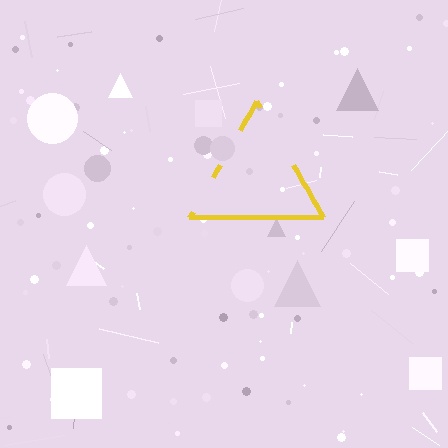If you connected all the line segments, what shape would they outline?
They would outline a triangle.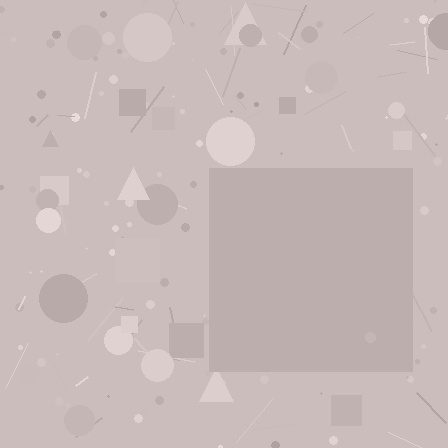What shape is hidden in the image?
A square is hidden in the image.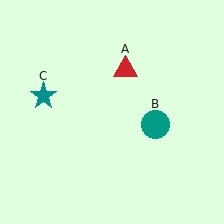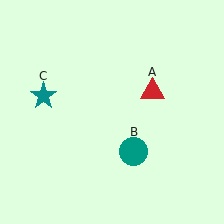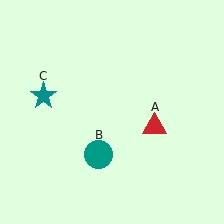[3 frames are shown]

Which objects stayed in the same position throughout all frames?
Teal star (object C) remained stationary.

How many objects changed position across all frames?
2 objects changed position: red triangle (object A), teal circle (object B).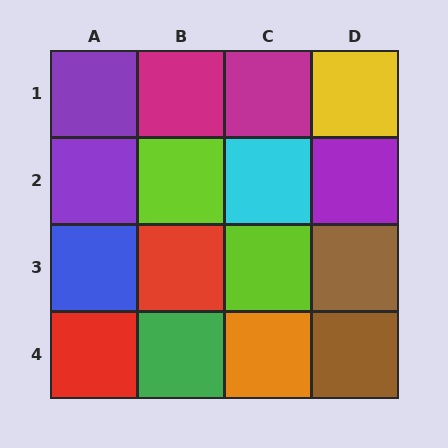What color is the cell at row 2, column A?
Purple.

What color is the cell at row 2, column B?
Lime.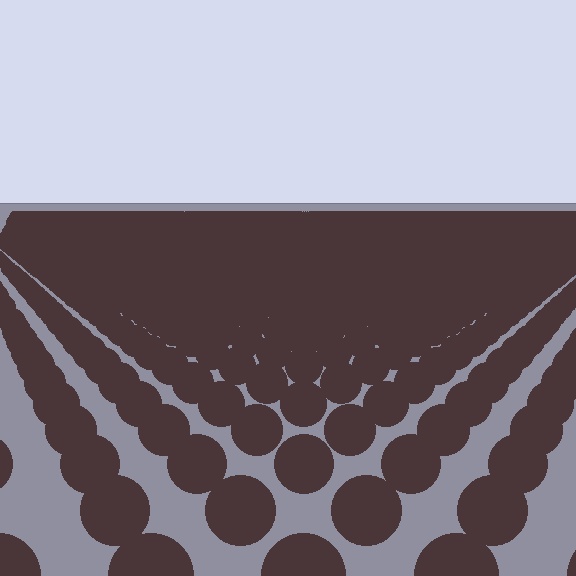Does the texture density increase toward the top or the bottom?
Density increases toward the top.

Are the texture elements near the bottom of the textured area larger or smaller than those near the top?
Larger. Near the bottom, elements are closer to the viewer and appear at a bigger on-screen size.